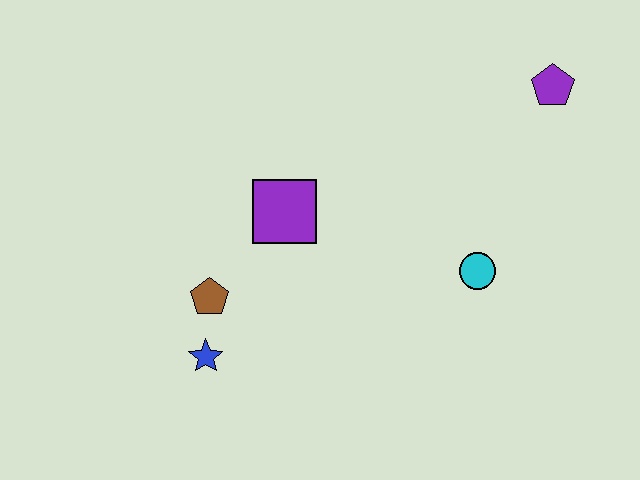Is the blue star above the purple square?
No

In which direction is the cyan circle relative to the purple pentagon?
The cyan circle is below the purple pentagon.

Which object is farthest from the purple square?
The purple pentagon is farthest from the purple square.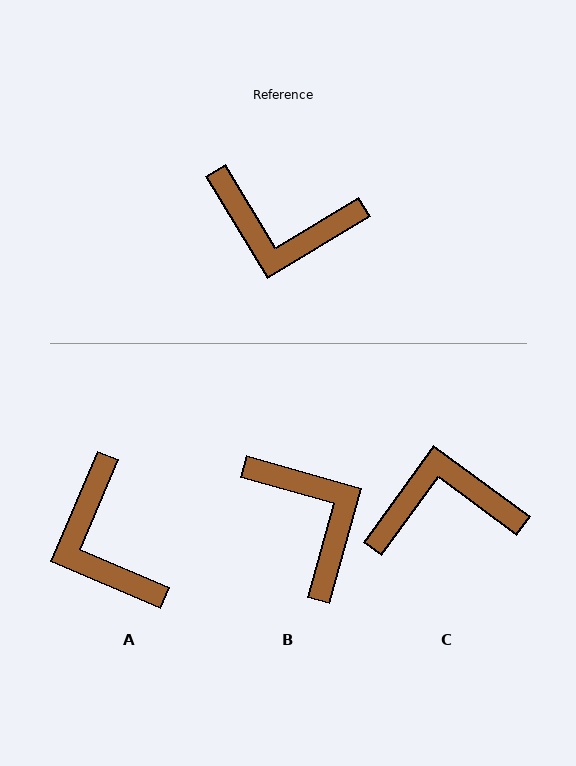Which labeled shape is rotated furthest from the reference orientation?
C, about 158 degrees away.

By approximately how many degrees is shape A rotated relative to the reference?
Approximately 54 degrees clockwise.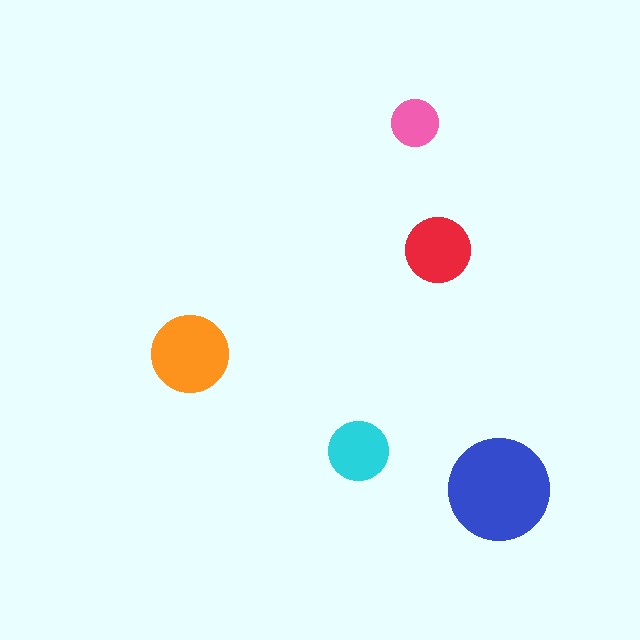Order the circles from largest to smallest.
the blue one, the orange one, the red one, the cyan one, the pink one.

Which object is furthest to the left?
The orange circle is leftmost.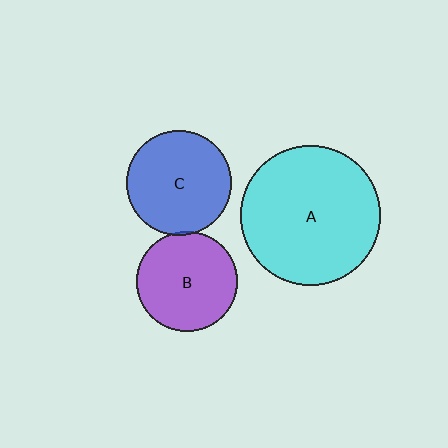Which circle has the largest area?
Circle A (cyan).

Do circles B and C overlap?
Yes.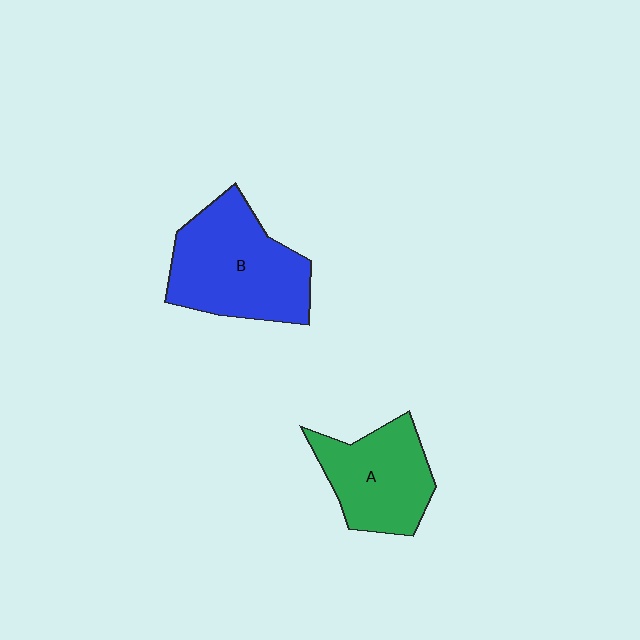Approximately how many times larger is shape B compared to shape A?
Approximately 1.3 times.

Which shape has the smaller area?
Shape A (green).